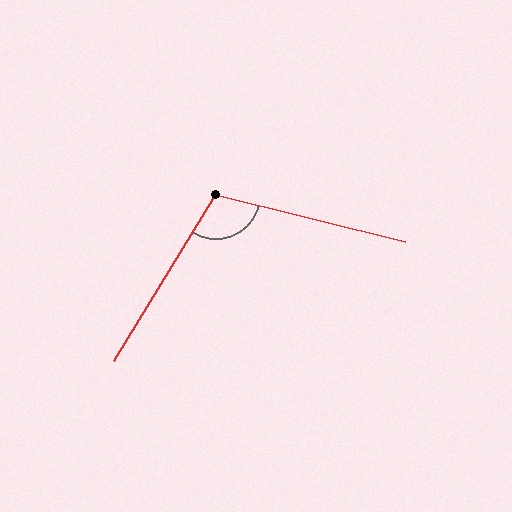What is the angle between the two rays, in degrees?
Approximately 108 degrees.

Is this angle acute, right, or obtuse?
It is obtuse.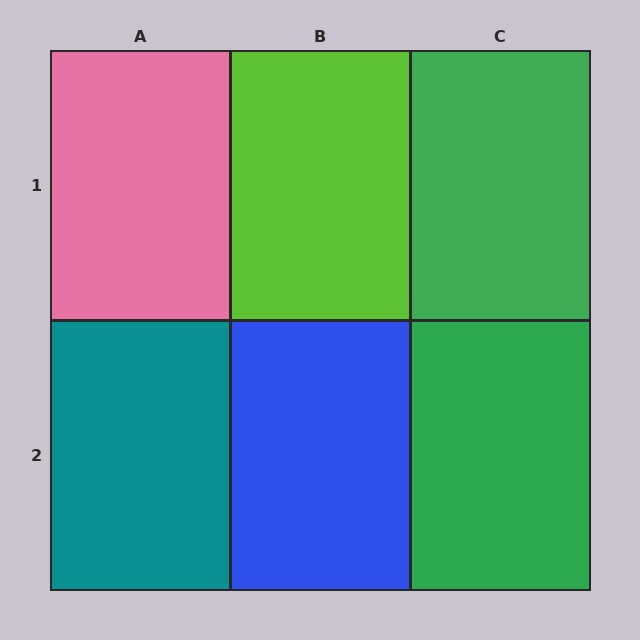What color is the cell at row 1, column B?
Lime.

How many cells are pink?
1 cell is pink.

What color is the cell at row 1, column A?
Pink.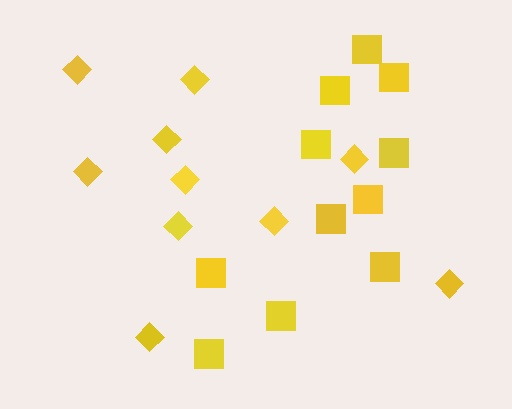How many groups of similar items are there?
There are 2 groups: one group of squares (11) and one group of diamonds (10).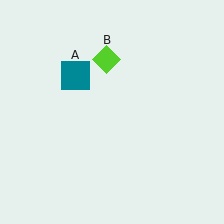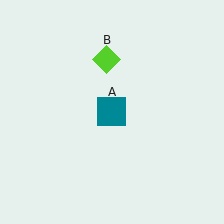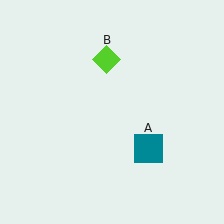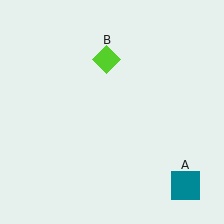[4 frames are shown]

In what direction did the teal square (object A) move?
The teal square (object A) moved down and to the right.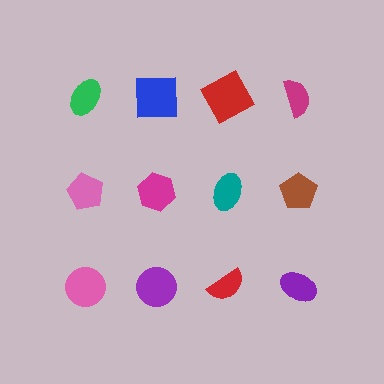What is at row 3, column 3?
A red semicircle.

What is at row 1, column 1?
A green ellipse.